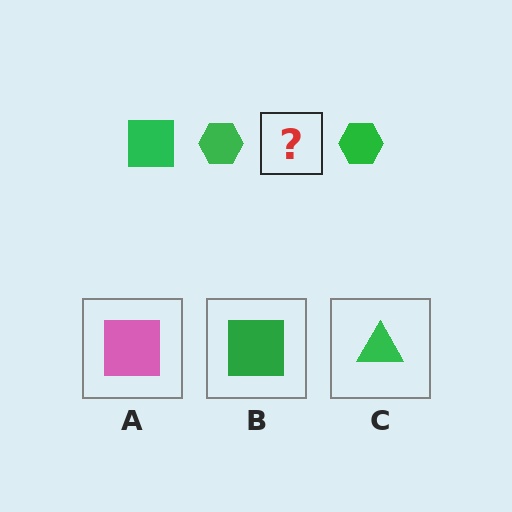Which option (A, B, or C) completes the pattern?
B.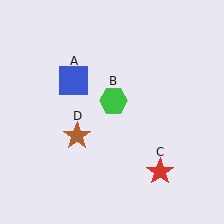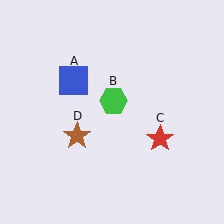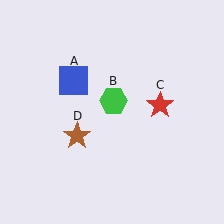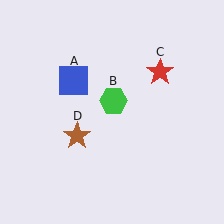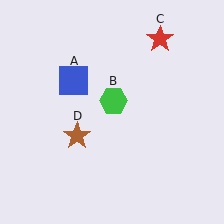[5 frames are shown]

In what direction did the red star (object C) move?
The red star (object C) moved up.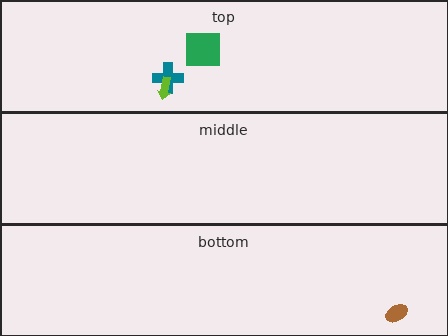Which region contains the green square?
The top region.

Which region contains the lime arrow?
The top region.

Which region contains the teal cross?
The top region.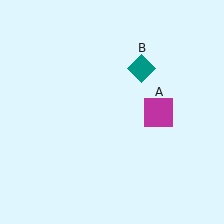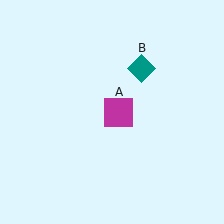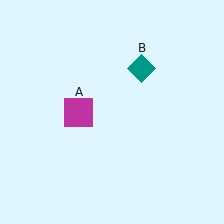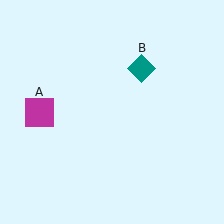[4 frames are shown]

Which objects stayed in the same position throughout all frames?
Teal diamond (object B) remained stationary.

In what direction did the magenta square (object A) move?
The magenta square (object A) moved left.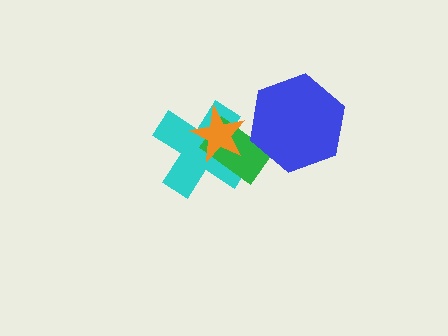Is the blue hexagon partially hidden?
No, no other shape covers it.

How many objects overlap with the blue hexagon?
1 object overlaps with the blue hexagon.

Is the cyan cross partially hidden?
Yes, it is partially covered by another shape.